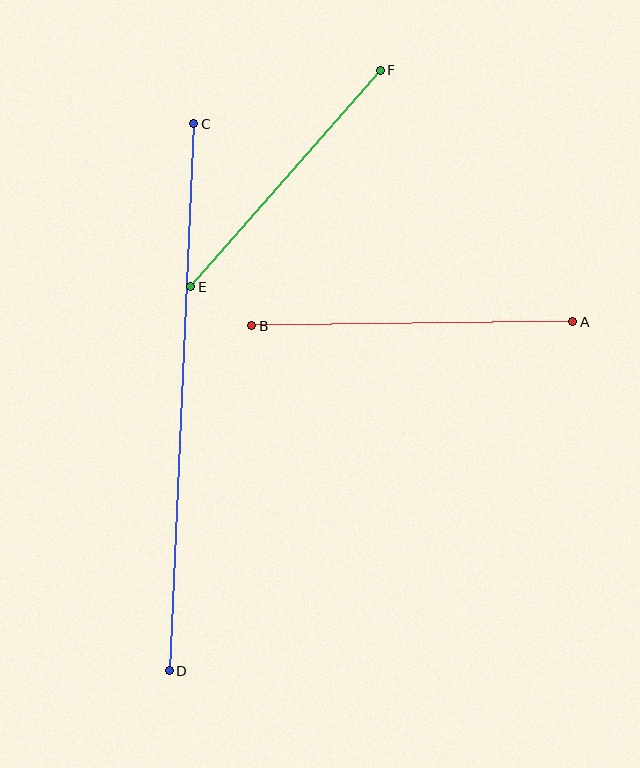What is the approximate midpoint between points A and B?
The midpoint is at approximately (412, 324) pixels.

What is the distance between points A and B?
The distance is approximately 321 pixels.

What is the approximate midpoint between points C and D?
The midpoint is at approximately (181, 397) pixels.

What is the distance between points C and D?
The distance is approximately 547 pixels.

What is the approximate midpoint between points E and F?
The midpoint is at approximately (285, 179) pixels.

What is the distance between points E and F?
The distance is approximately 288 pixels.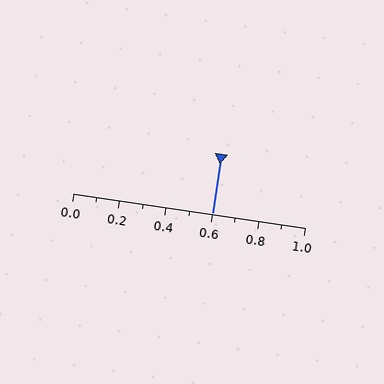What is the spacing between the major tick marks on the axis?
The major ticks are spaced 0.2 apart.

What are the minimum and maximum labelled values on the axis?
The axis runs from 0.0 to 1.0.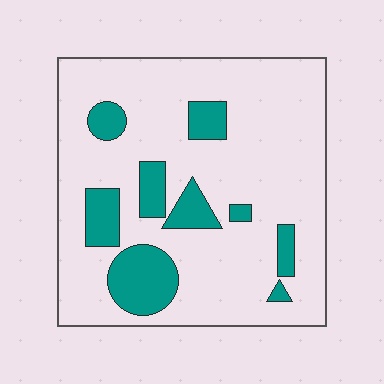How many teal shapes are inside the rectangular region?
9.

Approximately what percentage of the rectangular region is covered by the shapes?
Approximately 20%.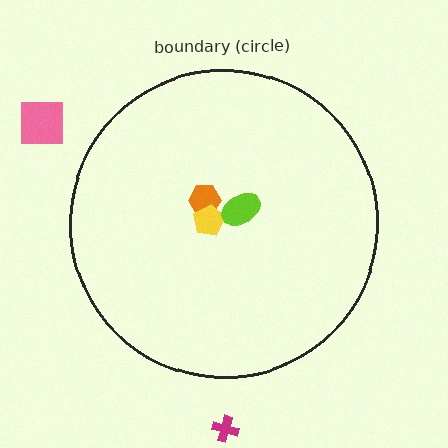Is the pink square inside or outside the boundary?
Outside.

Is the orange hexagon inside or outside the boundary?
Inside.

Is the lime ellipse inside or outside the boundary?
Inside.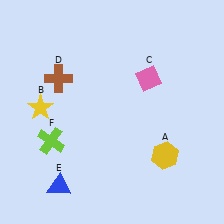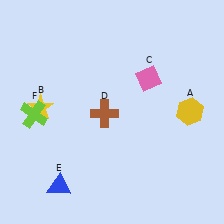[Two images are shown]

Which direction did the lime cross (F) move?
The lime cross (F) moved up.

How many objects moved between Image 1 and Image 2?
3 objects moved between the two images.